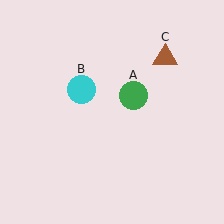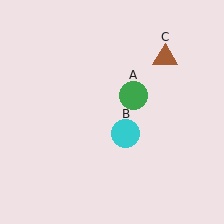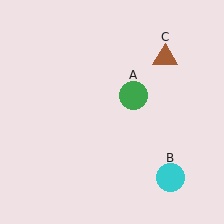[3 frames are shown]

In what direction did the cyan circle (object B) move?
The cyan circle (object B) moved down and to the right.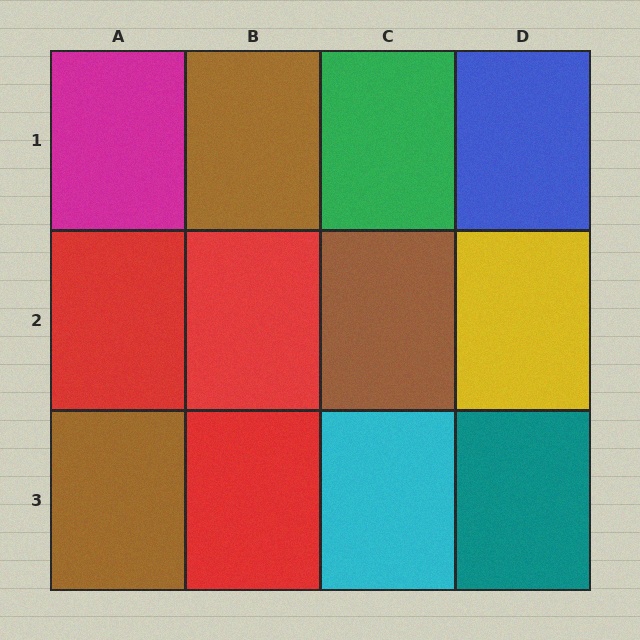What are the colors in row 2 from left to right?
Red, red, brown, yellow.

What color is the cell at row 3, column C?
Cyan.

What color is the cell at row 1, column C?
Green.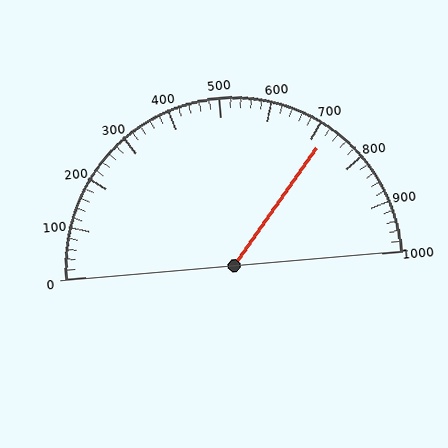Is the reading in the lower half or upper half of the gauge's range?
The reading is in the upper half of the range (0 to 1000).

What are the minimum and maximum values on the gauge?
The gauge ranges from 0 to 1000.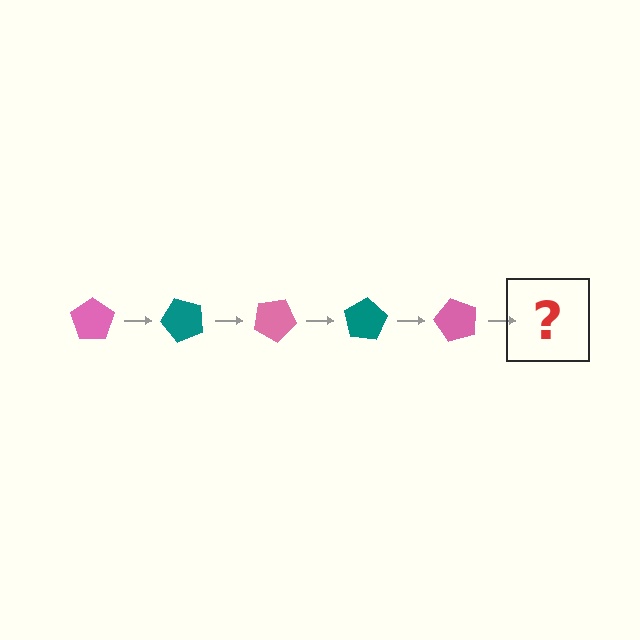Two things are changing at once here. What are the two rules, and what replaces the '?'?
The two rules are that it rotates 50 degrees each step and the color cycles through pink and teal. The '?' should be a teal pentagon, rotated 250 degrees from the start.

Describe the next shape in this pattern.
It should be a teal pentagon, rotated 250 degrees from the start.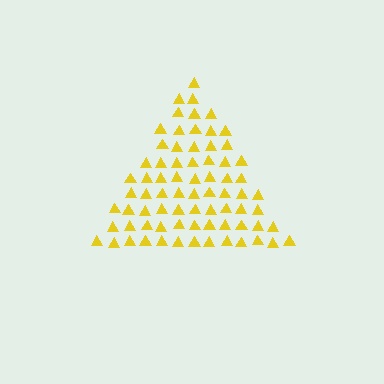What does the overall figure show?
The overall figure shows a triangle.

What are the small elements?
The small elements are triangles.